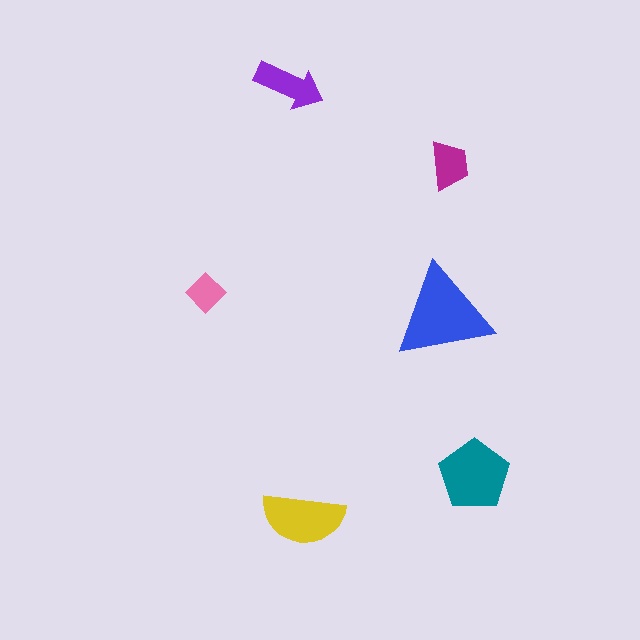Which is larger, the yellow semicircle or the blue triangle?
The blue triangle.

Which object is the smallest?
The pink diamond.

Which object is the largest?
The blue triangle.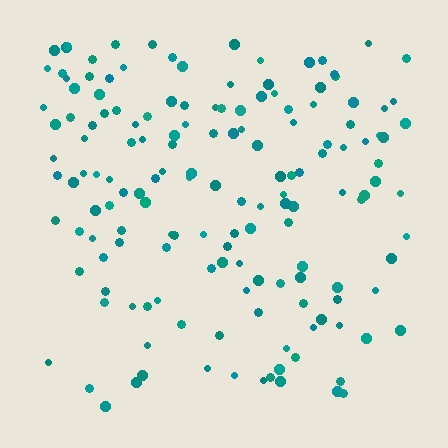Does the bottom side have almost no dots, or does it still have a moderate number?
Still a moderate number, just noticeably fewer than the top.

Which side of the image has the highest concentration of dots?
The top.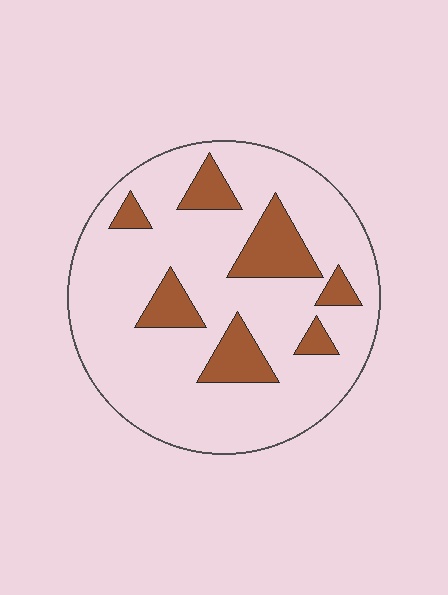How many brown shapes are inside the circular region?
7.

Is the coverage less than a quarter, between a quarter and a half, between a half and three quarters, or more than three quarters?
Less than a quarter.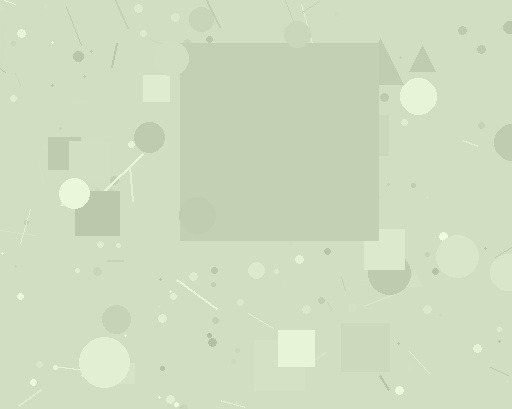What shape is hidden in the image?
A square is hidden in the image.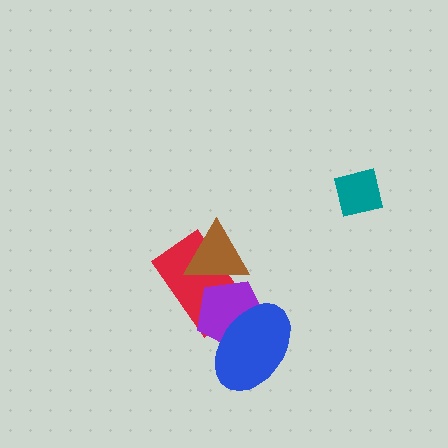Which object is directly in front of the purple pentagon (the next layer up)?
The brown triangle is directly in front of the purple pentagon.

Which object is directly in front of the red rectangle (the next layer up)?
The purple pentagon is directly in front of the red rectangle.